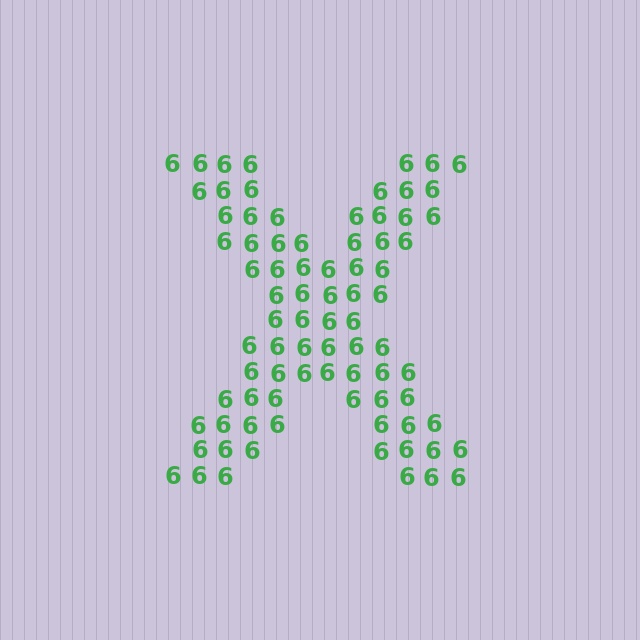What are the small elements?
The small elements are digit 6's.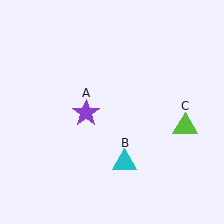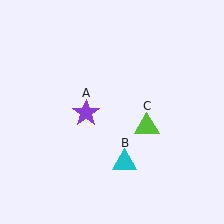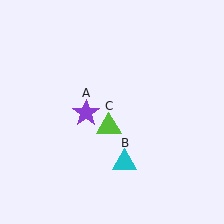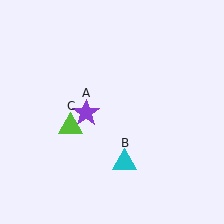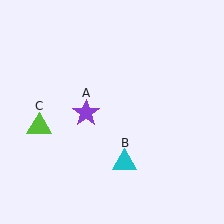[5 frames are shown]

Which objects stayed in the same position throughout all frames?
Purple star (object A) and cyan triangle (object B) remained stationary.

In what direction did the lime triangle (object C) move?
The lime triangle (object C) moved left.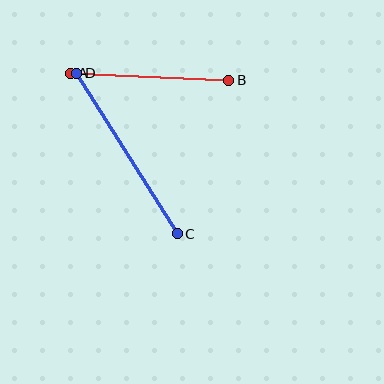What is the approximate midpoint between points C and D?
The midpoint is at approximately (127, 154) pixels.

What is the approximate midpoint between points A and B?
The midpoint is at approximately (149, 77) pixels.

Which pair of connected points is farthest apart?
Points C and D are farthest apart.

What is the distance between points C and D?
The distance is approximately 189 pixels.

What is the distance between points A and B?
The distance is approximately 159 pixels.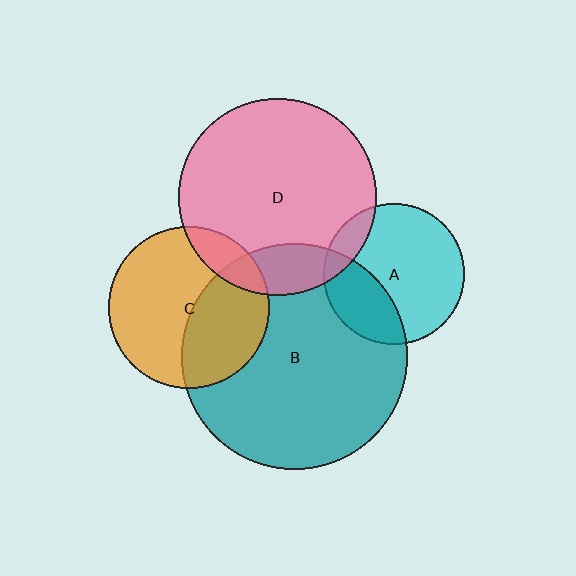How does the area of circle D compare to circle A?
Approximately 1.9 times.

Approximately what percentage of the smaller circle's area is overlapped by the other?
Approximately 30%.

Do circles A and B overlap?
Yes.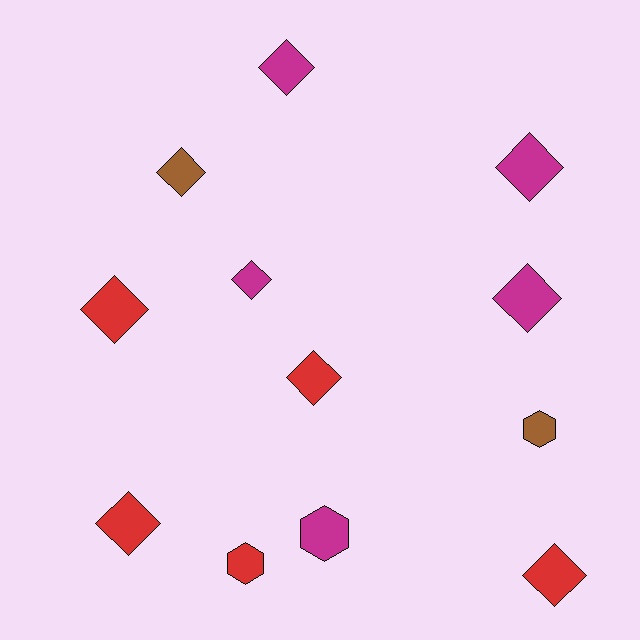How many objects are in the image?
There are 12 objects.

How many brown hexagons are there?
There is 1 brown hexagon.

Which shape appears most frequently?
Diamond, with 9 objects.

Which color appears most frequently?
Magenta, with 5 objects.